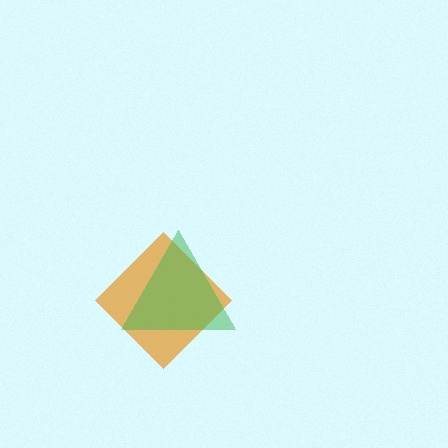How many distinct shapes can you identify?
There are 2 distinct shapes: an orange diamond, a green triangle.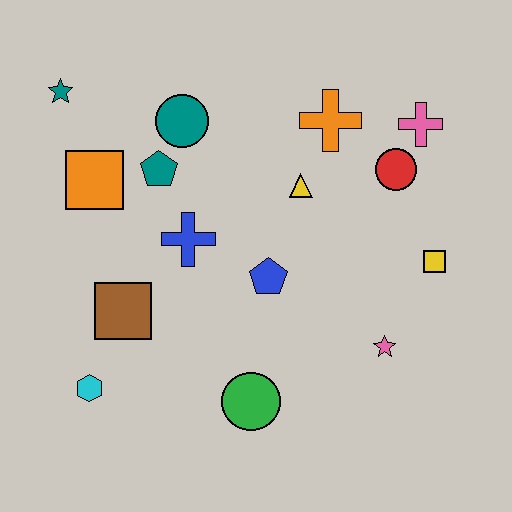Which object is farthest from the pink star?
The teal star is farthest from the pink star.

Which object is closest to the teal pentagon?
The teal circle is closest to the teal pentagon.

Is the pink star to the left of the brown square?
No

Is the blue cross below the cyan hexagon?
No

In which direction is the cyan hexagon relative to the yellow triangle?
The cyan hexagon is to the left of the yellow triangle.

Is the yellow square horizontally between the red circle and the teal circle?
No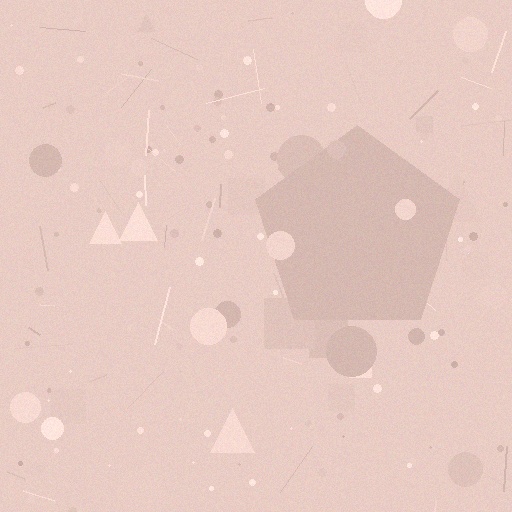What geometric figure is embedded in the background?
A pentagon is embedded in the background.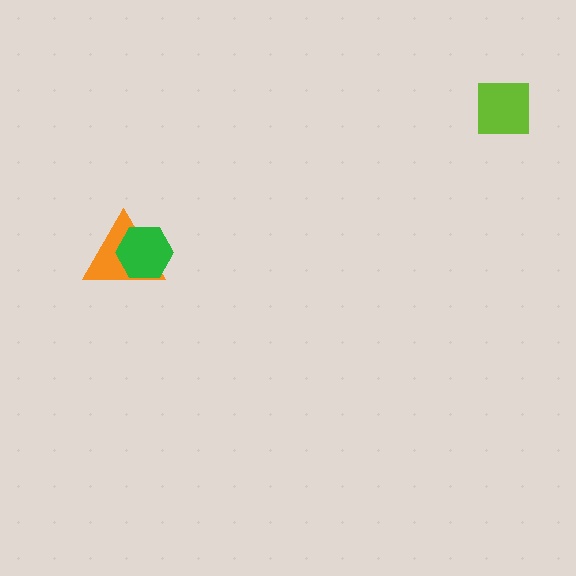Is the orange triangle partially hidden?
Yes, it is partially covered by another shape.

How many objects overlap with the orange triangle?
1 object overlaps with the orange triangle.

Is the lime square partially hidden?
No, no other shape covers it.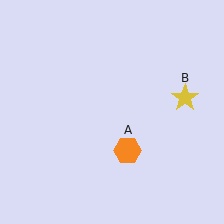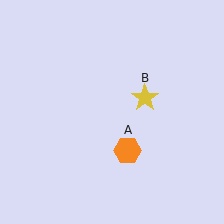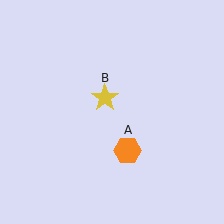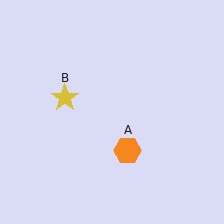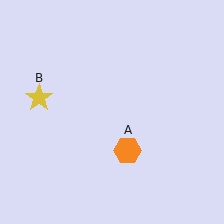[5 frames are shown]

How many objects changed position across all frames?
1 object changed position: yellow star (object B).